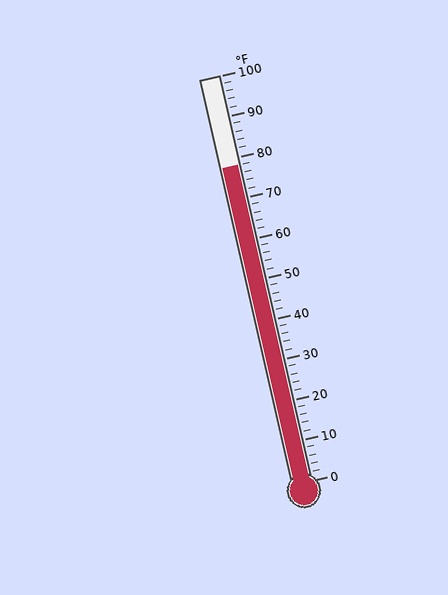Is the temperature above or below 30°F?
The temperature is above 30°F.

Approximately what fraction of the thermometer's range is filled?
The thermometer is filled to approximately 80% of its range.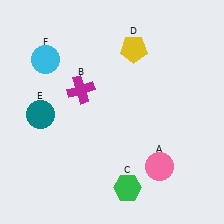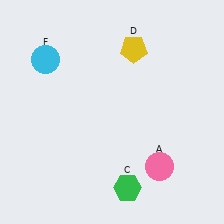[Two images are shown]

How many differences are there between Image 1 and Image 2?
There are 2 differences between the two images.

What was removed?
The magenta cross (B), the teal circle (E) were removed in Image 2.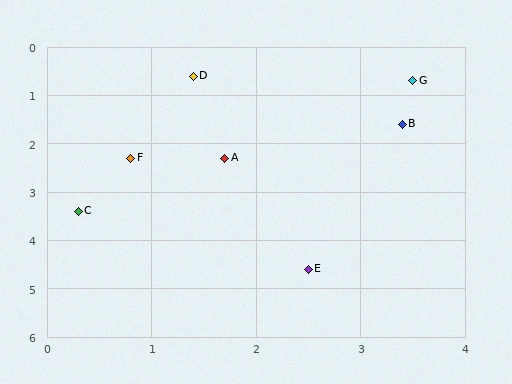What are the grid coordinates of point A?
Point A is at approximately (1.7, 2.3).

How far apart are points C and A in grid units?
Points C and A are about 1.8 grid units apart.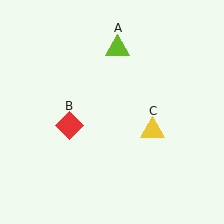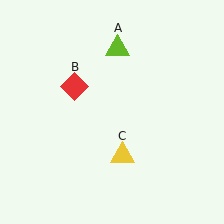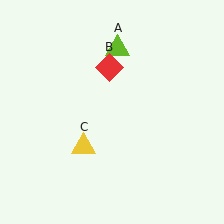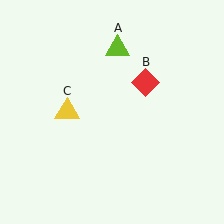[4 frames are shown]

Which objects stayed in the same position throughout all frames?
Lime triangle (object A) remained stationary.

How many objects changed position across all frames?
2 objects changed position: red diamond (object B), yellow triangle (object C).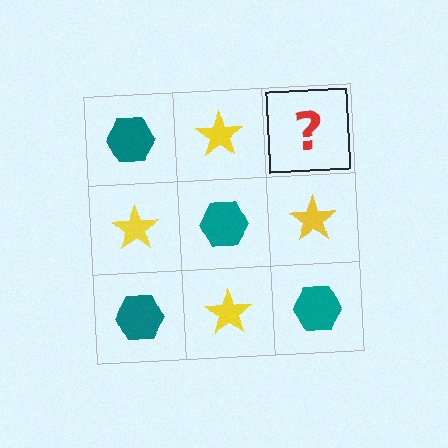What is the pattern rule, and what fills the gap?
The rule is that it alternates teal hexagon and yellow star in a checkerboard pattern. The gap should be filled with a teal hexagon.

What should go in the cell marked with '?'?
The missing cell should contain a teal hexagon.